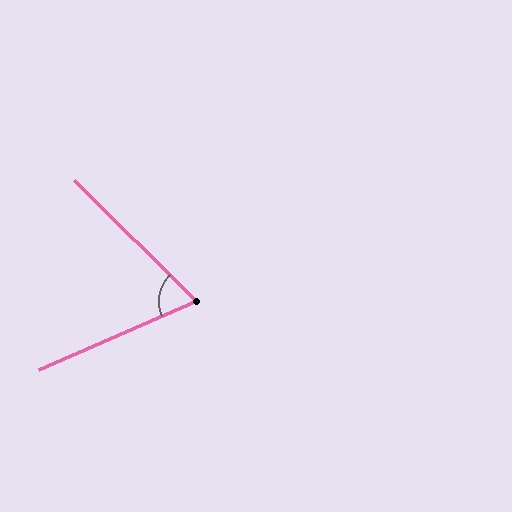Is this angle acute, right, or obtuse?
It is acute.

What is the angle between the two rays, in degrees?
Approximately 69 degrees.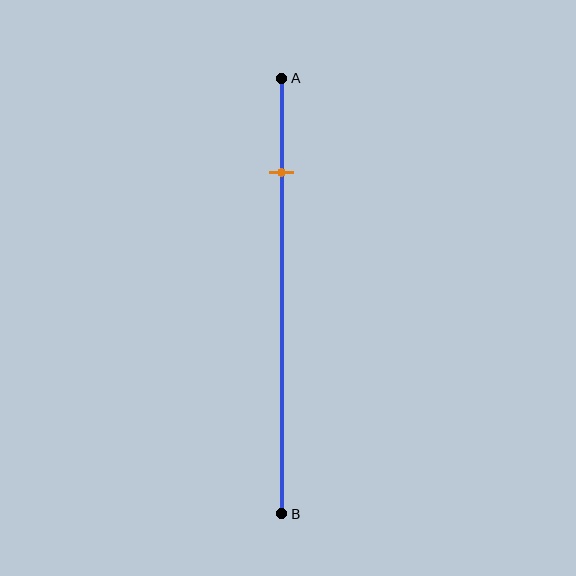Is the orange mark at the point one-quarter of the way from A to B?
No, the mark is at about 20% from A, not at the 25% one-quarter point.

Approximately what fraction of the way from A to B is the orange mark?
The orange mark is approximately 20% of the way from A to B.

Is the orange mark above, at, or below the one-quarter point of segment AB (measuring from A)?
The orange mark is above the one-quarter point of segment AB.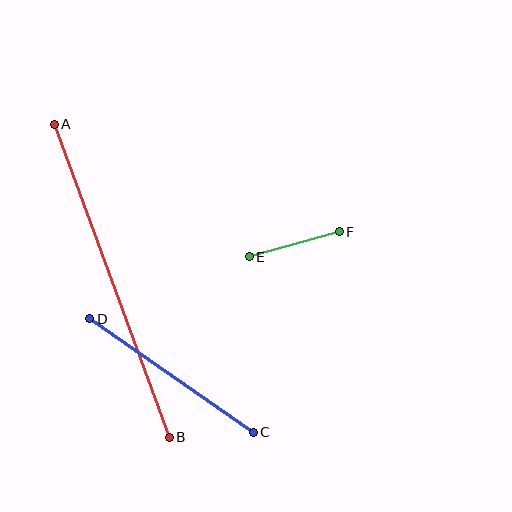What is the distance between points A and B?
The distance is approximately 333 pixels.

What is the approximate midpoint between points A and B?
The midpoint is at approximately (112, 281) pixels.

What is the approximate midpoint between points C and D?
The midpoint is at approximately (171, 375) pixels.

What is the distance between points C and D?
The distance is approximately 199 pixels.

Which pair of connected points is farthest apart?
Points A and B are farthest apart.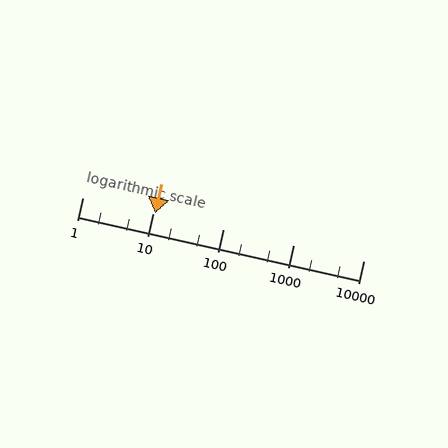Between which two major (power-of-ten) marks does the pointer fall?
The pointer is between 10 and 100.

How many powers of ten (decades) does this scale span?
The scale spans 4 decades, from 1 to 10000.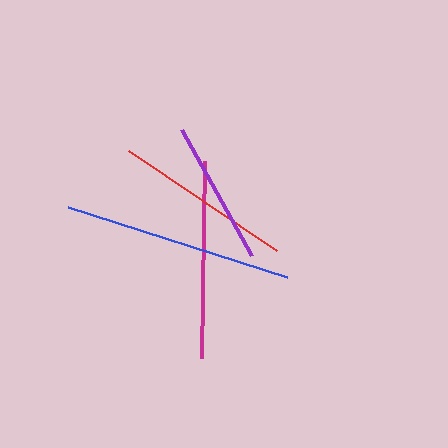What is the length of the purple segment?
The purple segment is approximately 145 pixels long.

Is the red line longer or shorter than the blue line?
The blue line is longer than the red line.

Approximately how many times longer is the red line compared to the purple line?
The red line is approximately 1.2 times the length of the purple line.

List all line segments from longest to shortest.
From longest to shortest: blue, magenta, red, purple.